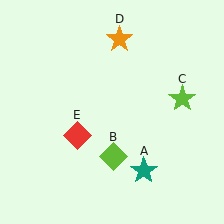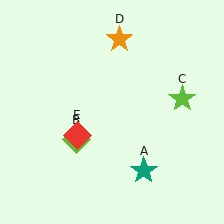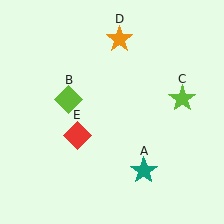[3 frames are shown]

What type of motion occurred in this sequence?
The lime diamond (object B) rotated clockwise around the center of the scene.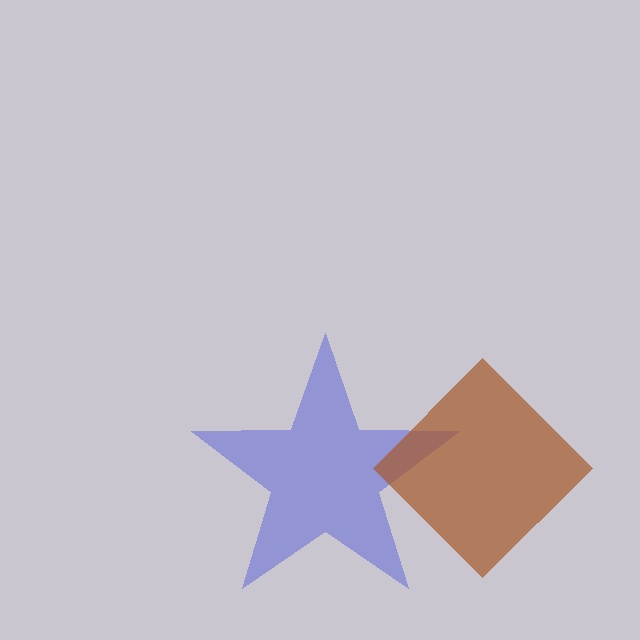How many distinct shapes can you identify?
There are 2 distinct shapes: a blue star, a brown diamond.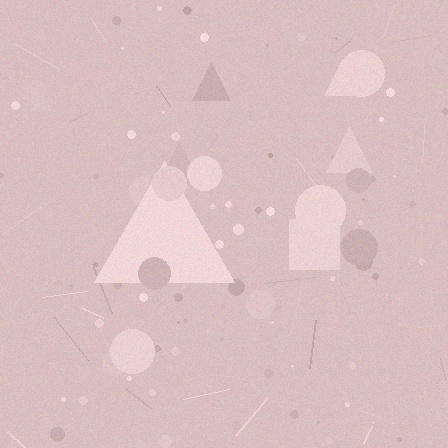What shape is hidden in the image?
A triangle is hidden in the image.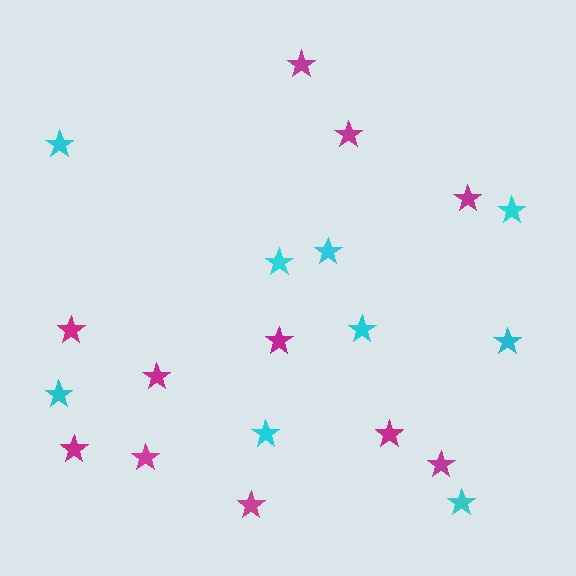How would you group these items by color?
There are 2 groups: one group of cyan stars (9) and one group of magenta stars (11).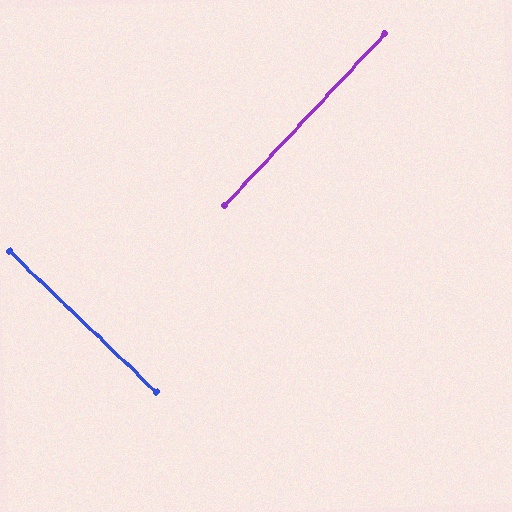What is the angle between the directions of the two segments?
Approximately 89 degrees.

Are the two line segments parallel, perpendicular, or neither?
Perpendicular — they meet at approximately 89°.